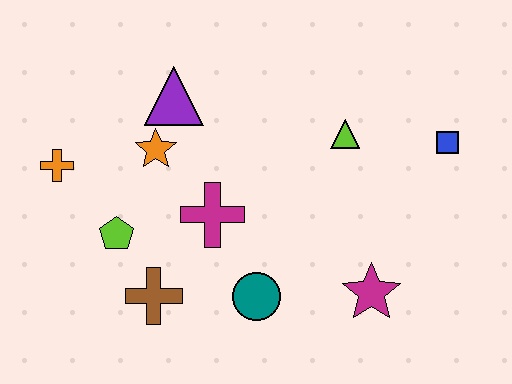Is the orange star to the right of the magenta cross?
No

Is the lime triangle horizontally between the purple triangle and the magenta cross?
No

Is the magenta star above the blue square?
No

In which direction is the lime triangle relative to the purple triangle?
The lime triangle is to the right of the purple triangle.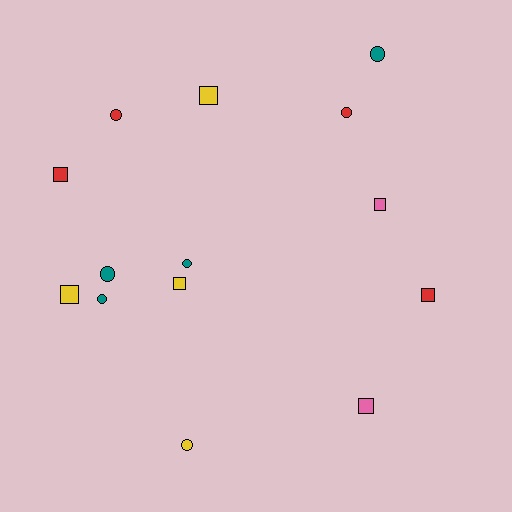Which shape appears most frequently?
Circle, with 7 objects.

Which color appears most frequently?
Red, with 4 objects.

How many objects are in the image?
There are 14 objects.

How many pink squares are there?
There are 2 pink squares.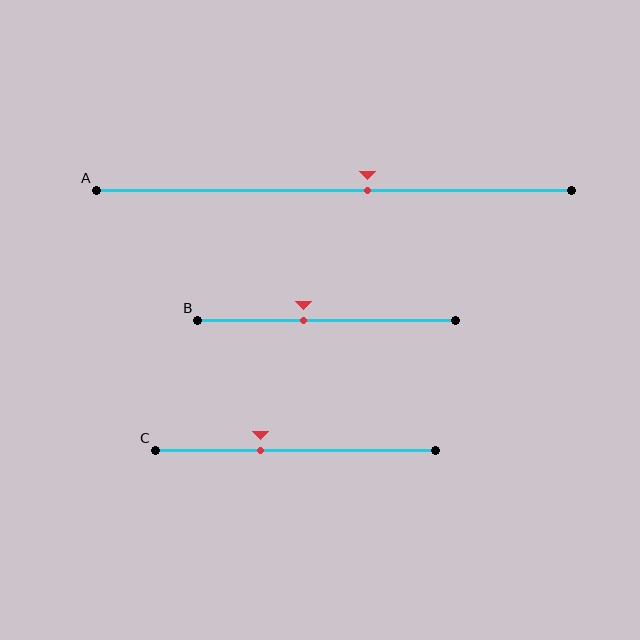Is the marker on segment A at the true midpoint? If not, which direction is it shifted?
No, the marker on segment A is shifted to the right by about 7% of the segment length.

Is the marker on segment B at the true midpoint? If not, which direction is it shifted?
No, the marker on segment B is shifted to the left by about 9% of the segment length.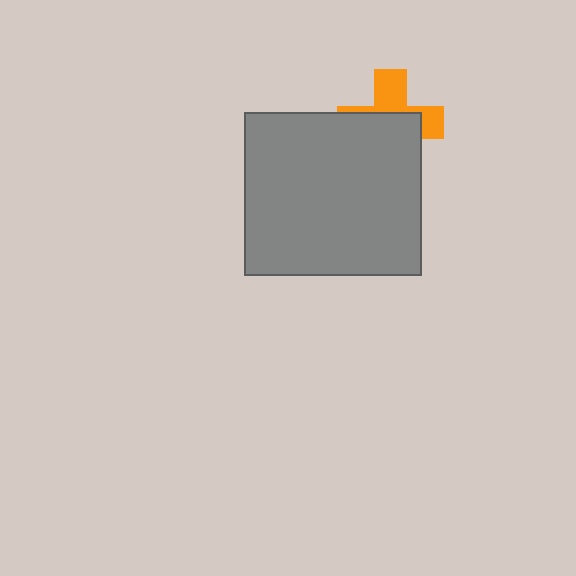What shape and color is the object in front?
The object in front is a gray rectangle.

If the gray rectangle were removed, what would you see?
You would see the complete orange cross.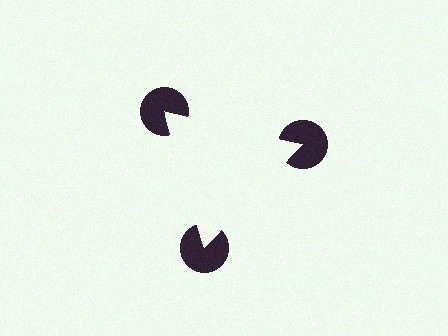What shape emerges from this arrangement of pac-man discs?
An illusory triangle — its edges are inferred from the aligned wedge cuts in the pac-man discs, not physically drawn.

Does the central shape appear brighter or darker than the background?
It typically appears slightly brighter than the background, even though no actual brightness change is drawn.